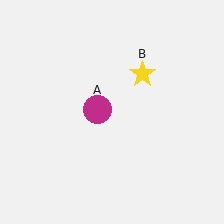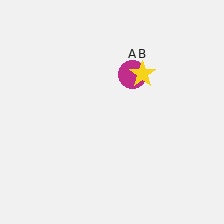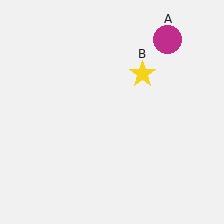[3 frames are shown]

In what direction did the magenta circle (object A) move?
The magenta circle (object A) moved up and to the right.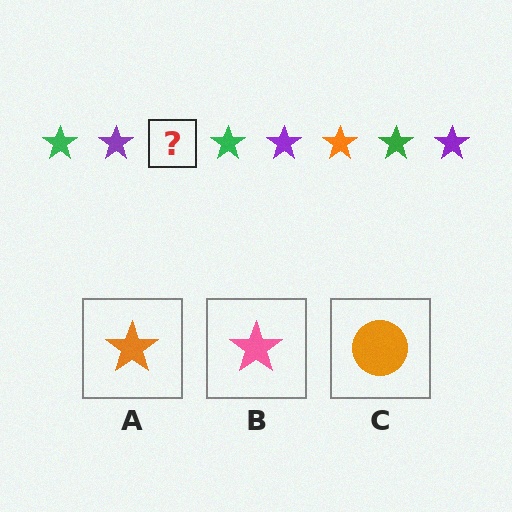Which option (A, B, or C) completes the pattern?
A.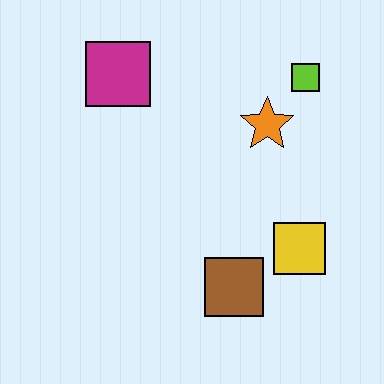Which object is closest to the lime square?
The orange star is closest to the lime square.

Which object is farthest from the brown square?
The magenta square is farthest from the brown square.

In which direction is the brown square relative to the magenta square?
The brown square is below the magenta square.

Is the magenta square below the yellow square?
No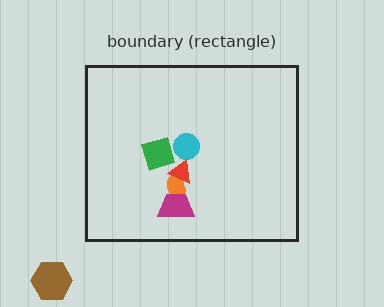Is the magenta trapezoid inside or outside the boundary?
Inside.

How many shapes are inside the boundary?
5 inside, 1 outside.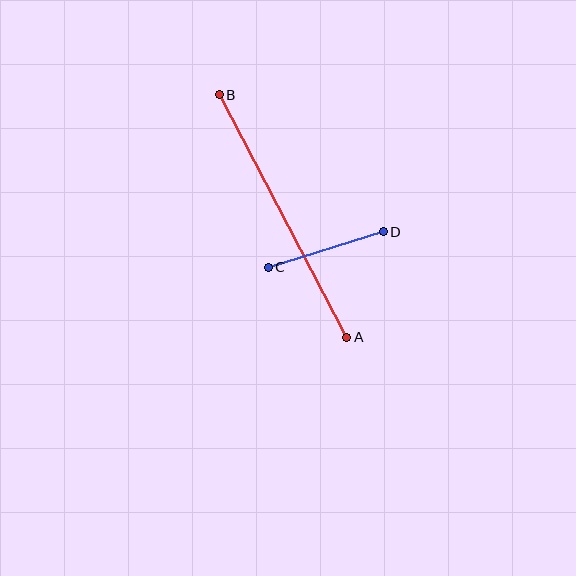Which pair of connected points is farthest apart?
Points A and B are farthest apart.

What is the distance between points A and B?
The distance is approximately 274 pixels.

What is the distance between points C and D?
The distance is approximately 121 pixels.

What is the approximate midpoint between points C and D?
The midpoint is at approximately (326, 249) pixels.